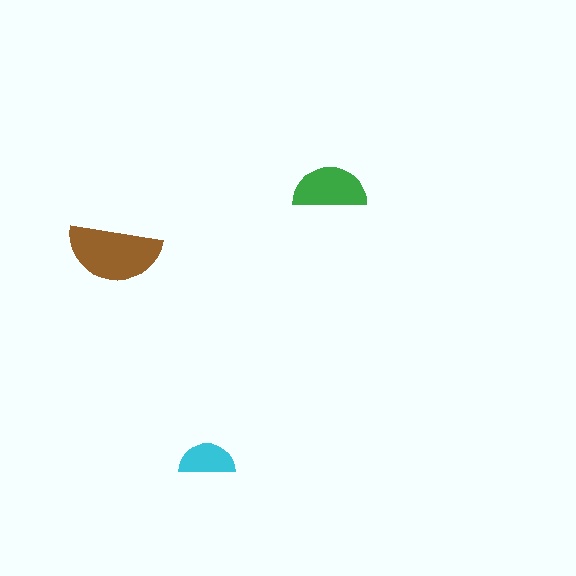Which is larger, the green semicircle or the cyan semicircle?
The green one.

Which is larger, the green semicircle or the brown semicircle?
The brown one.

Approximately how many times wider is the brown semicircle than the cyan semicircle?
About 1.5 times wider.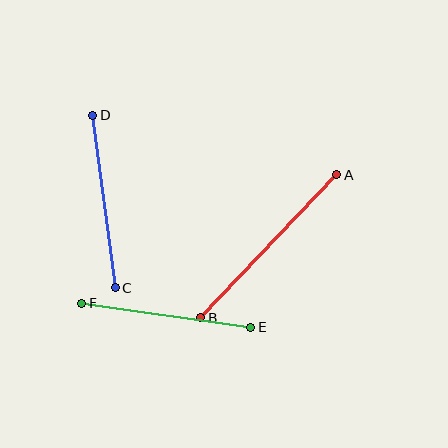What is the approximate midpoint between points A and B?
The midpoint is at approximately (269, 246) pixels.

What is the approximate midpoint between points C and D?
The midpoint is at approximately (104, 202) pixels.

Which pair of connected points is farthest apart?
Points A and B are farthest apart.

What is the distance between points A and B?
The distance is approximately 197 pixels.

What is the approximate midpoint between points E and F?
The midpoint is at approximately (166, 315) pixels.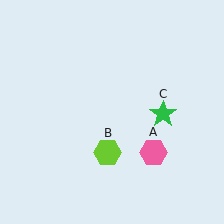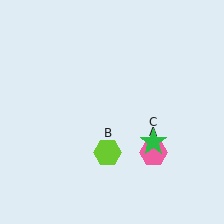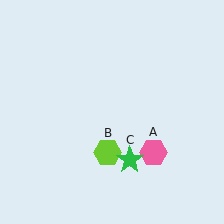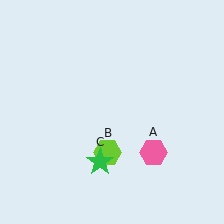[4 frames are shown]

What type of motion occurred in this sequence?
The green star (object C) rotated clockwise around the center of the scene.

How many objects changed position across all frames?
1 object changed position: green star (object C).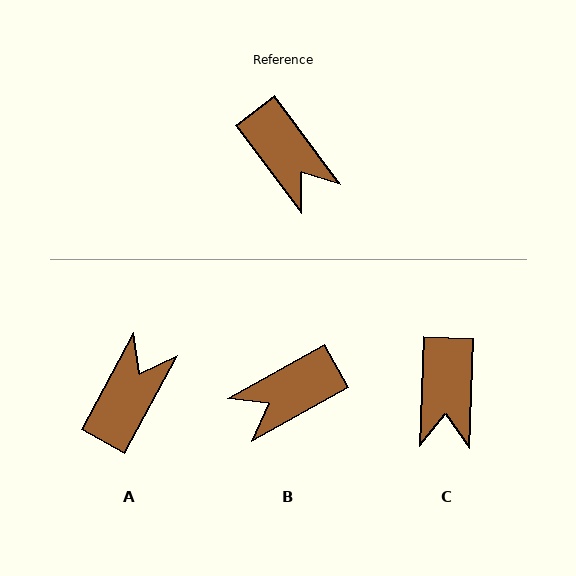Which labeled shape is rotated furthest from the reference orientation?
A, about 115 degrees away.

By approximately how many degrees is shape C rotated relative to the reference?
Approximately 39 degrees clockwise.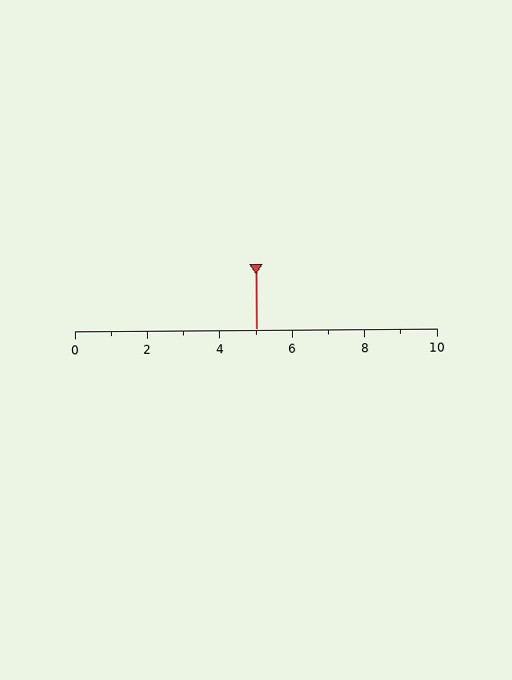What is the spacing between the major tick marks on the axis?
The major ticks are spaced 2 apart.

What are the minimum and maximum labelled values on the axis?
The axis runs from 0 to 10.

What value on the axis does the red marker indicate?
The marker indicates approximately 5.